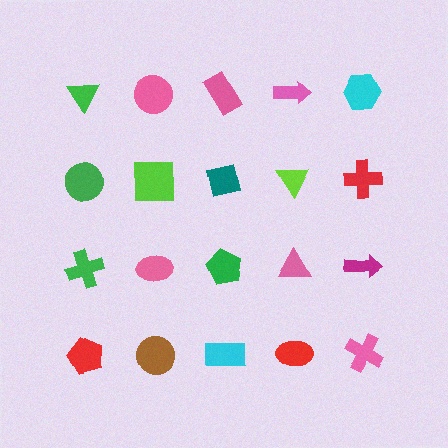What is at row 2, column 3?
A teal square.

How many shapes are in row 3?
5 shapes.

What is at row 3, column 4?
A pink triangle.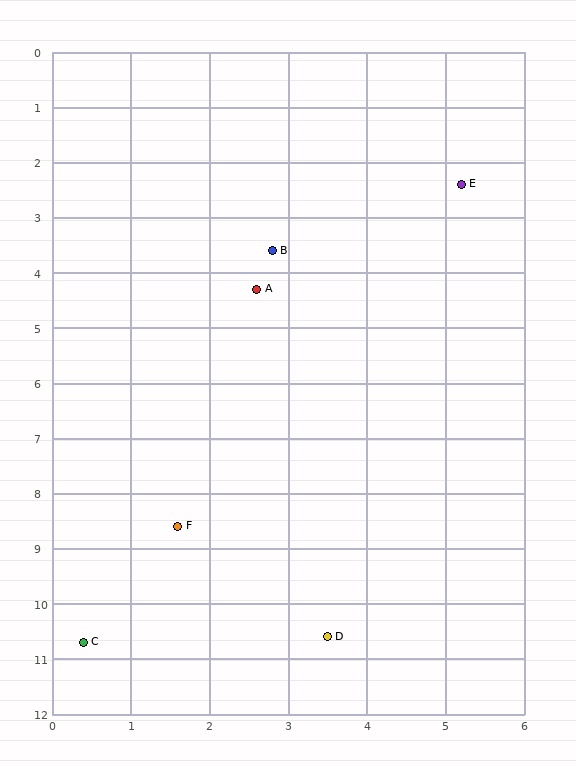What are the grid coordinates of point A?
Point A is at approximately (2.6, 4.3).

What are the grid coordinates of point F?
Point F is at approximately (1.6, 8.6).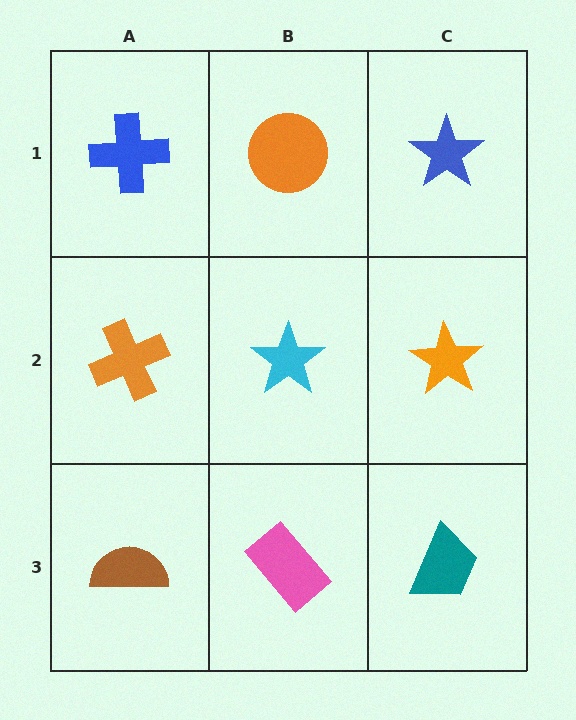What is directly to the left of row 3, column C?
A pink rectangle.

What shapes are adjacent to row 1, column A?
An orange cross (row 2, column A), an orange circle (row 1, column B).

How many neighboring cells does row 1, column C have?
2.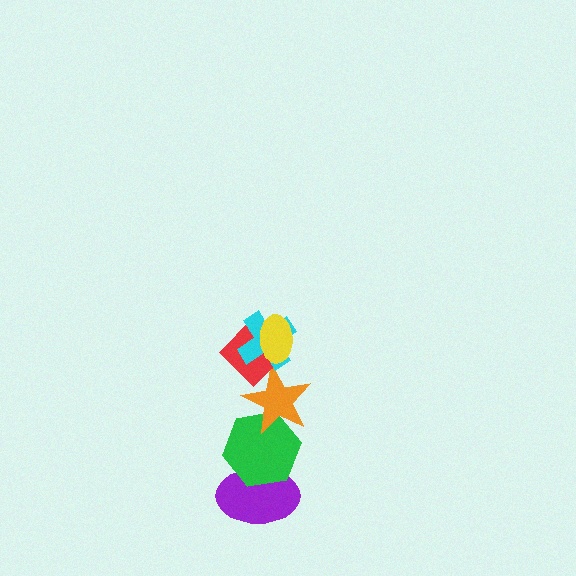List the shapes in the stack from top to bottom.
From top to bottom: the yellow ellipse, the cyan cross, the red diamond, the orange star, the green hexagon, the purple ellipse.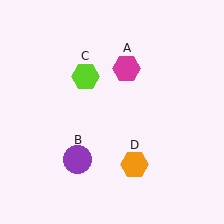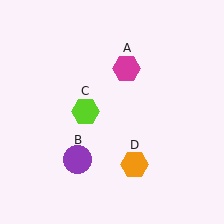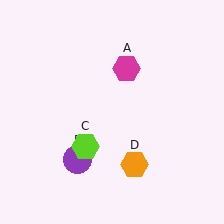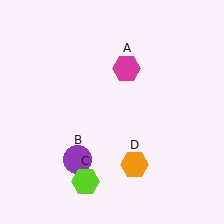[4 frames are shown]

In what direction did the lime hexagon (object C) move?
The lime hexagon (object C) moved down.